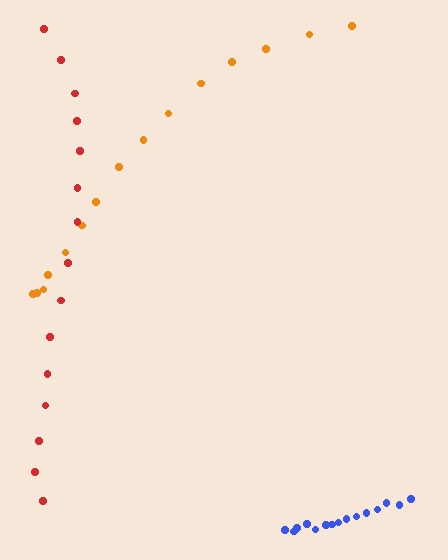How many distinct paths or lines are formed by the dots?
There are 3 distinct paths.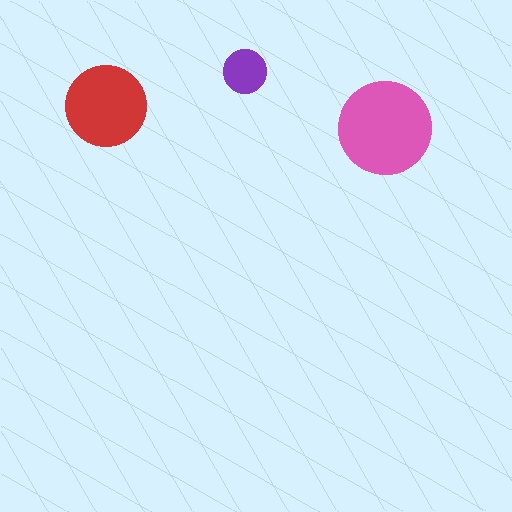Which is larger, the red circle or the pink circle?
The pink one.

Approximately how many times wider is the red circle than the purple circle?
About 2 times wider.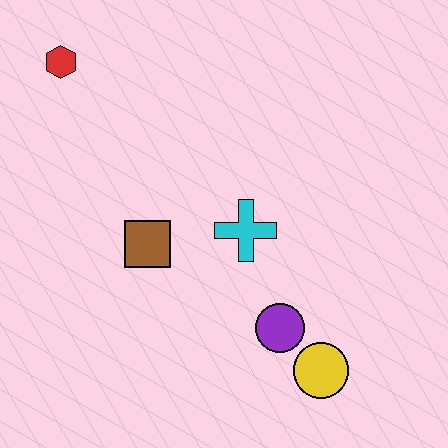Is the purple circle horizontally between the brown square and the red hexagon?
No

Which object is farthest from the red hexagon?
The yellow circle is farthest from the red hexagon.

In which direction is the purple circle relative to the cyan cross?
The purple circle is below the cyan cross.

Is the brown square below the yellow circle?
No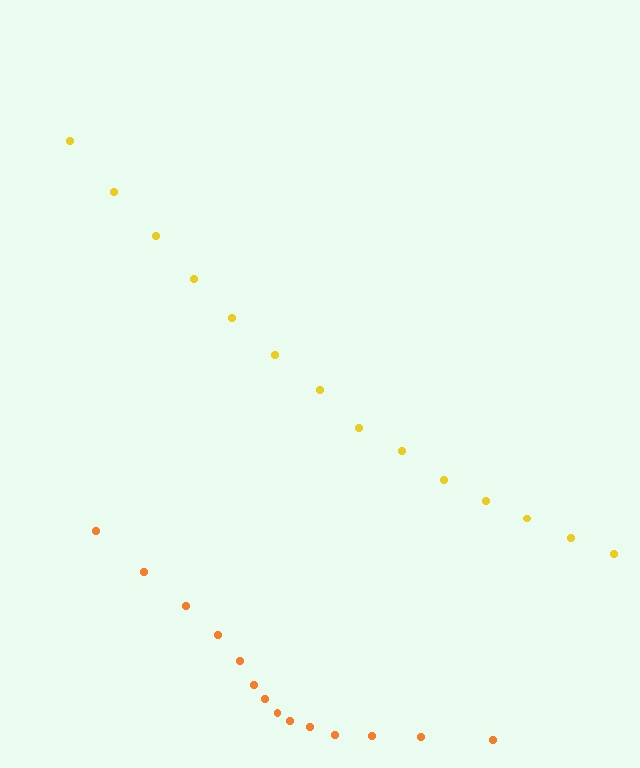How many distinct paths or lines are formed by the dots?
There are 2 distinct paths.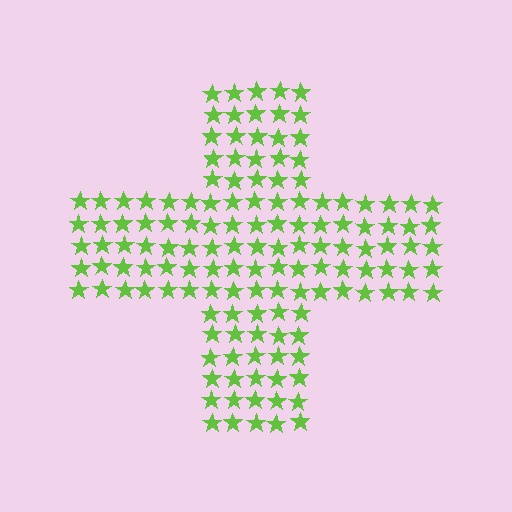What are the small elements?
The small elements are stars.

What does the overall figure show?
The overall figure shows a cross.